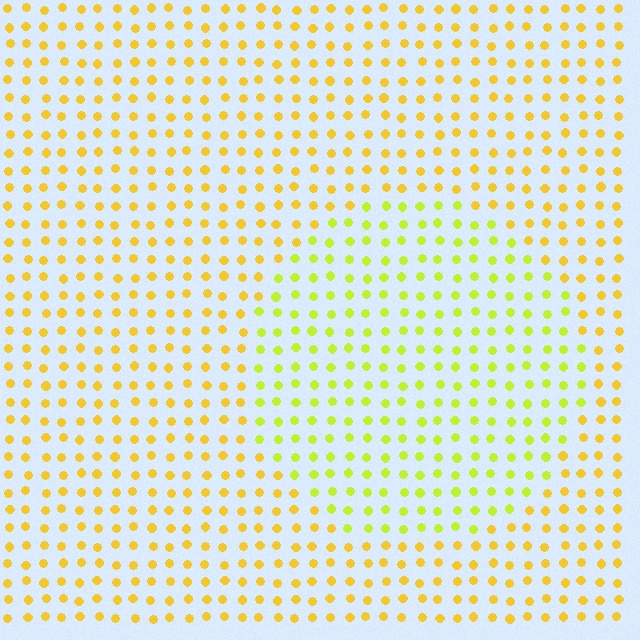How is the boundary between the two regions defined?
The boundary is defined purely by a slight shift in hue (about 30 degrees). Spacing, size, and orientation are identical on both sides.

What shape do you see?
I see a circle.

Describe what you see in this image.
The image is filled with small yellow elements in a uniform arrangement. A circle-shaped region is visible where the elements are tinted to a slightly different hue, forming a subtle color boundary.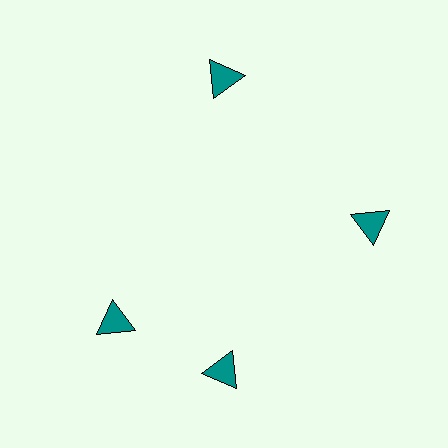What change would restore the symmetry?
The symmetry would be restored by rotating it back into even spacing with its neighbors so that all 4 triangles sit at equal angles and equal distance from the center.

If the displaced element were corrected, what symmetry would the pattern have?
It would have 4-fold rotational symmetry — the pattern would map onto itself every 90 degrees.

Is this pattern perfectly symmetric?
No. The 4 teal triangles are arranged in a ring, but one element near the 9 o'clock position is rotated out of alignment along the ring, breaking the 4-fold rotational symmetry.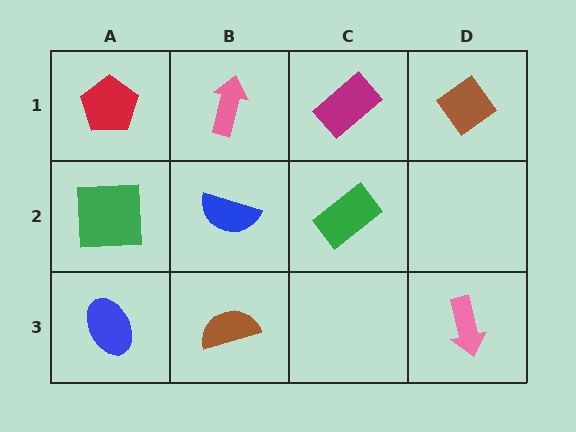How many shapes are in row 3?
3 shapes.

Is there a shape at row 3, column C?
No, that cell is empty.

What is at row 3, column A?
A blue ellipse.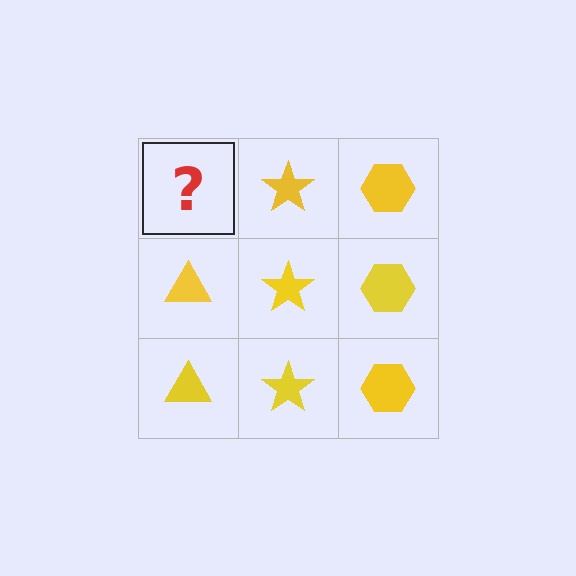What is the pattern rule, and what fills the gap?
The rule is that each column has a consistent shape. The gap should be filled with a yellow triangle.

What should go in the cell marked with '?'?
The missing cell should contain a yellow triangle.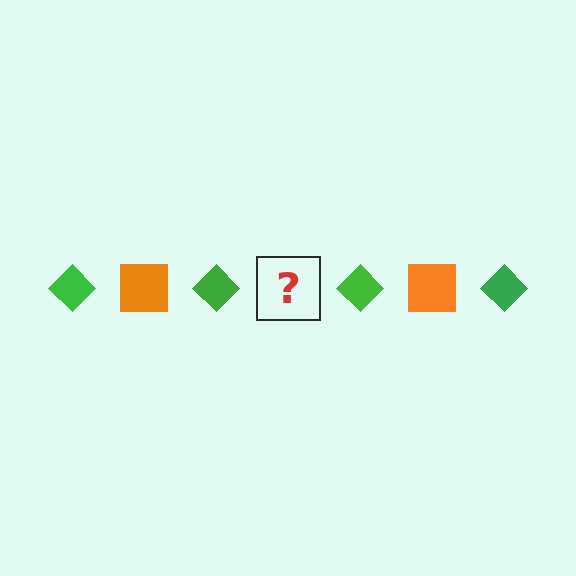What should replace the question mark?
The question mark should be replaced with an orange square.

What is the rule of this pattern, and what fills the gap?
The rule is that the pattern alternates between green diamond and orange square. The gap should be filled with an orange square.